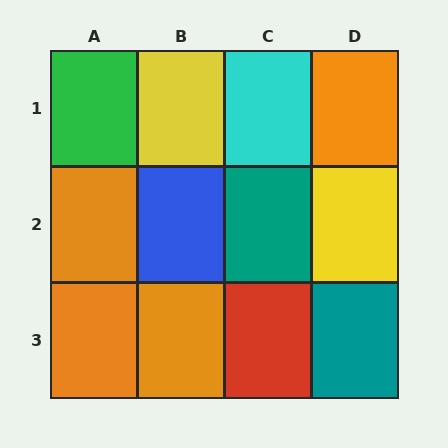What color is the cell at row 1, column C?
Cyan.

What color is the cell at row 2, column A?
Orange.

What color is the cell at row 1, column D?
Orange.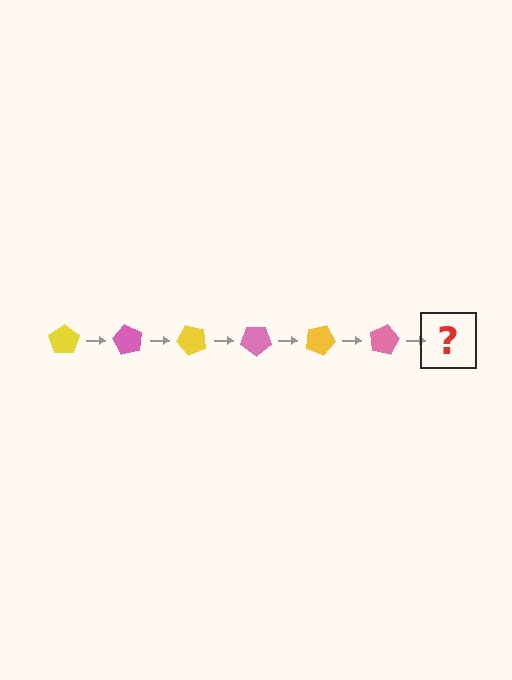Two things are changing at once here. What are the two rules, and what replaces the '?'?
The two rules are that it rotates 60 degrees each step and the color cycles through yellow and pink. The '?' should be a yellow pentagon, rotated 360 degrees from the start.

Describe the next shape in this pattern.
It should be a yellow pentagon, rotated 360 degrees from the start.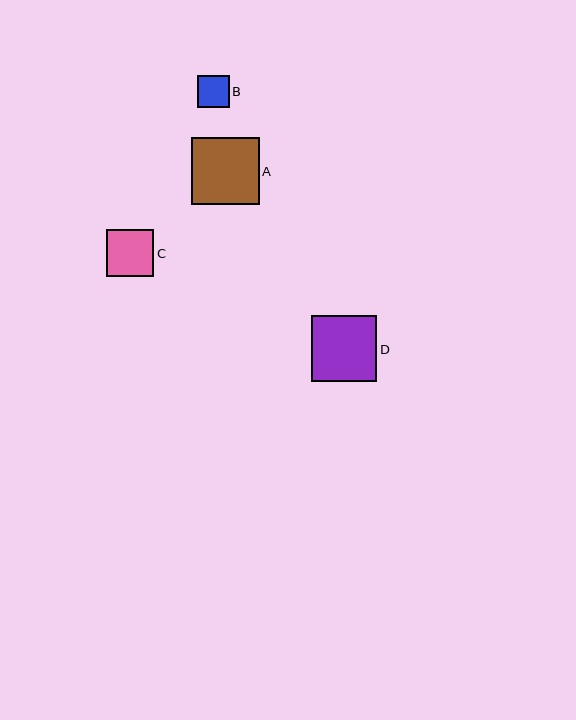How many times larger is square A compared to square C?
Square A is approximately 1.4 times the size of square C.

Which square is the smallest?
Square B is the smallest with a size of approximately 32 pixels.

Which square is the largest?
Square A is the largest with a size of approximately 67 pixels.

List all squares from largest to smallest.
From largest to smallest: A, D, C, B.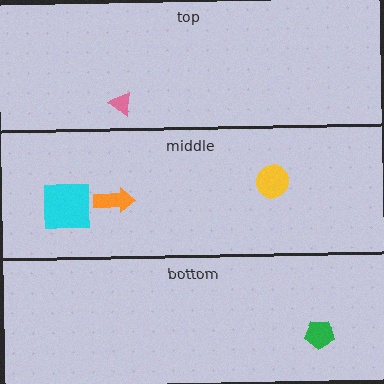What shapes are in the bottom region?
The green pentagon.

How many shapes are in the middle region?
3.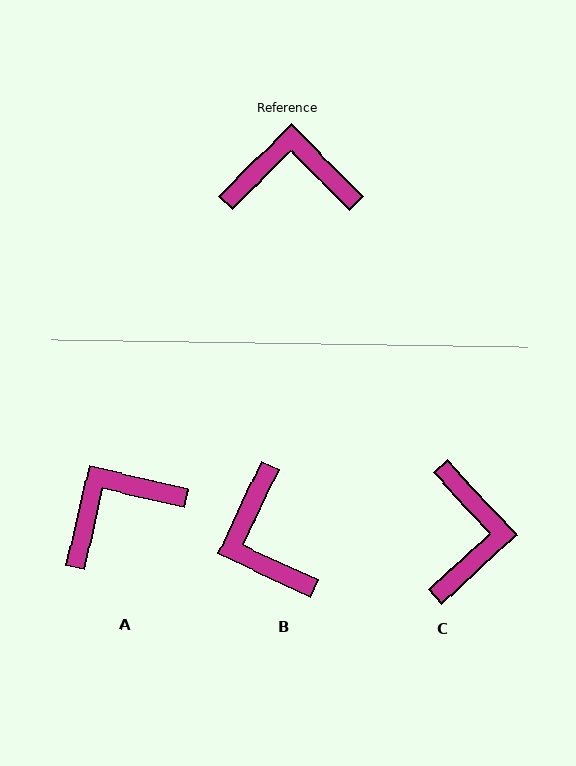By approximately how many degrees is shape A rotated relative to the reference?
Approximately 32 degrees counter-clockwise.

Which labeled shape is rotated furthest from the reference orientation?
B, about 110 degrees away.